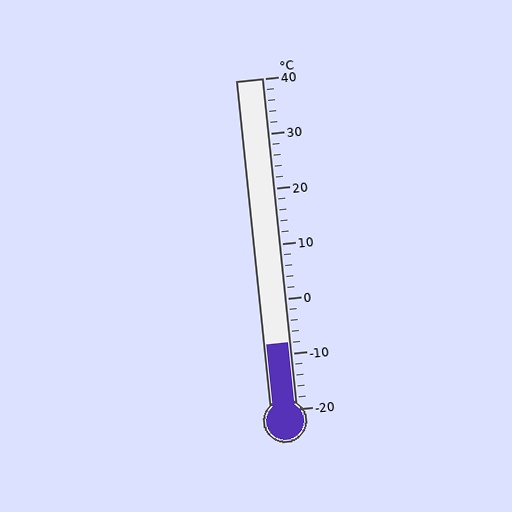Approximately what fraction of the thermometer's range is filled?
The thermometer is filled to approximately 20% of its range.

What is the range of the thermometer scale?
The thermometer scale ranges from -20°C to 40°C.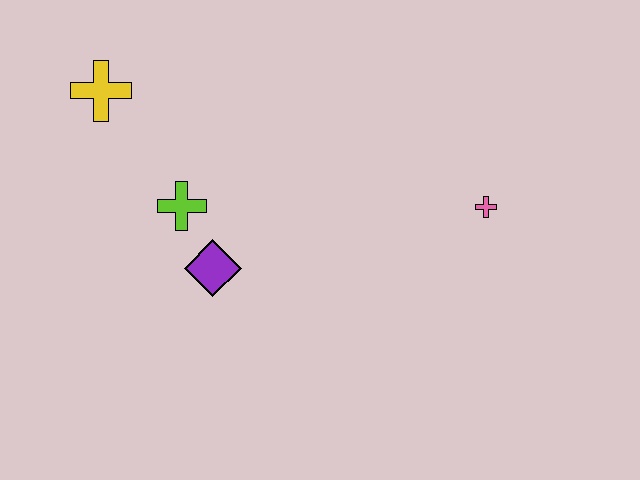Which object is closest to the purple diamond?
The lime cross is closest to the purple diamond.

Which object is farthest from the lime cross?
The pink cross is farthest from the lime cross.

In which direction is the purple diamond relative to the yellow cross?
The purple diamond is below the yellow cross.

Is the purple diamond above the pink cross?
No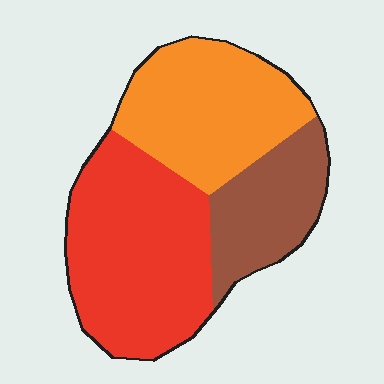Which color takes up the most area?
Red, at roughly 45%.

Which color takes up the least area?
Brown, at roughly 20%.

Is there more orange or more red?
Red.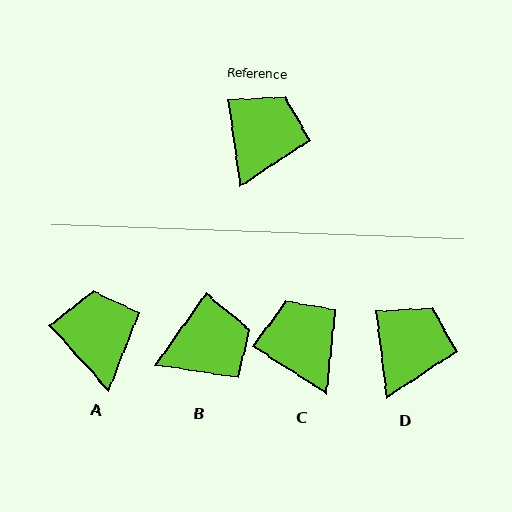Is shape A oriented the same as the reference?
No, it is off by about 35 degrees.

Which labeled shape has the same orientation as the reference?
D.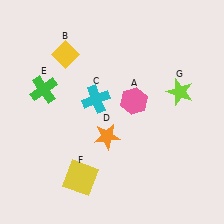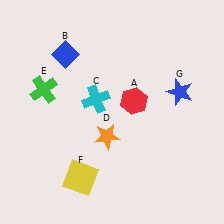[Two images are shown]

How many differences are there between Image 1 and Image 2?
There are 3 differences between the two images.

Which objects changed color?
A changed from pink to red. B changed from yellow to blue. G changed from lime to blue.